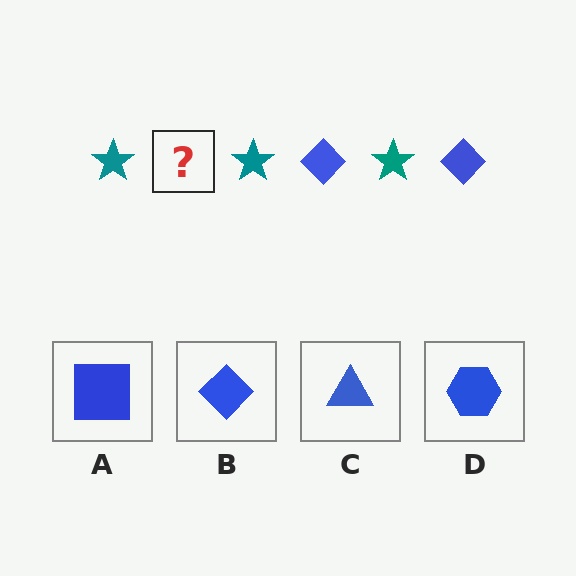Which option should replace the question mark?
Option B.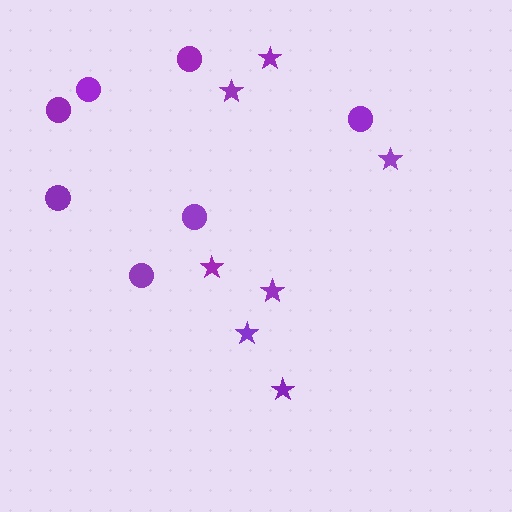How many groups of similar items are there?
There are 2 groups: one group of circles (7) and one group of stars (7).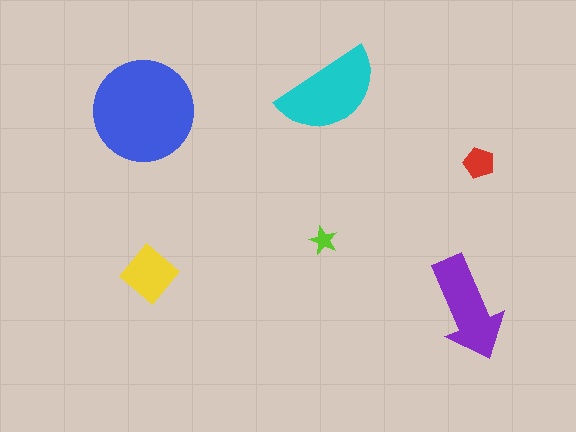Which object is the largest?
The blue circle.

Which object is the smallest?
The lime star.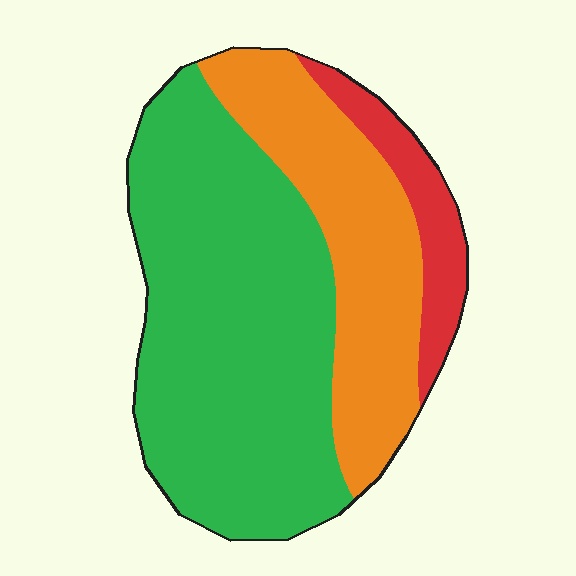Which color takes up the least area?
Red, at roughly 10%.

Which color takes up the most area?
Green, at roughly 60%.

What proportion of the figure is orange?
Orange takes up about one third (1/3) of the figure.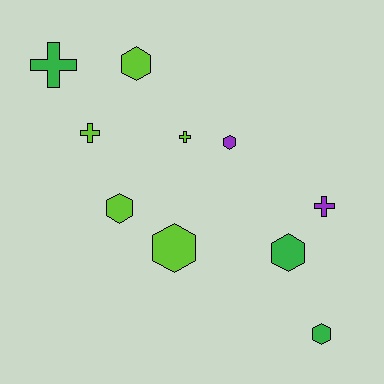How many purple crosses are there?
There is 1 purple cross.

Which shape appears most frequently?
Hexagon, with 6 objects.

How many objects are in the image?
There are 10 objects.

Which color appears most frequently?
Lime, with 5 objects.